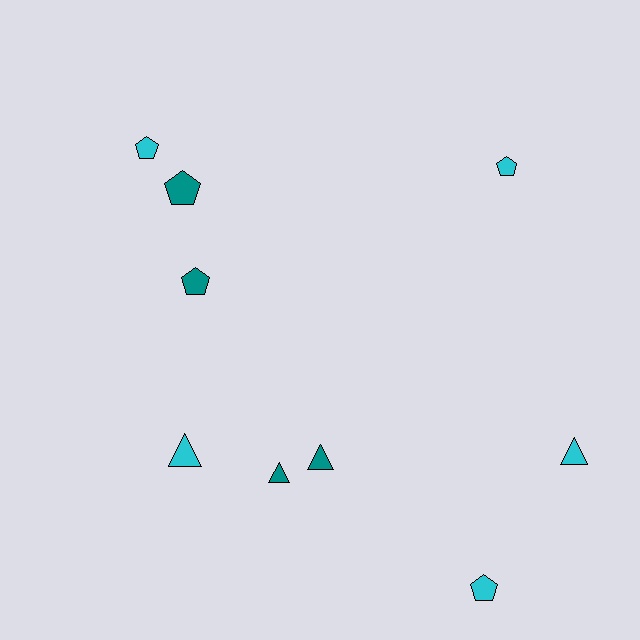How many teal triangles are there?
There are 2 teal triangles.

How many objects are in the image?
There are 9 objects.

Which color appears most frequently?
Cyan, with 5 objects.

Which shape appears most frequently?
Pentagon, with 5 objects.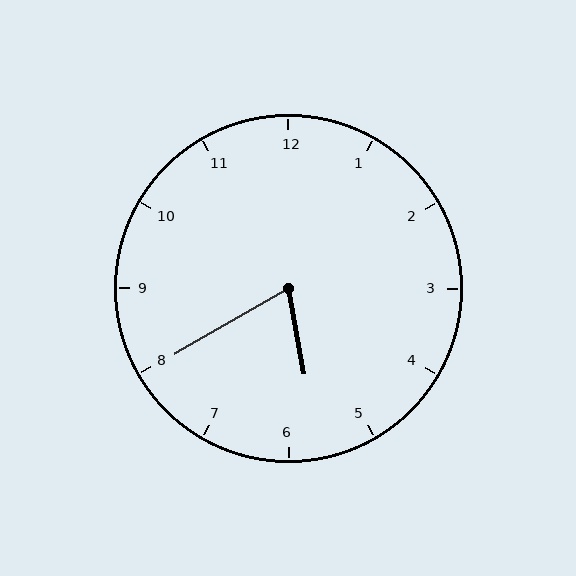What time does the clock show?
5:40.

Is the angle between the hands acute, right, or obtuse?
It is acute.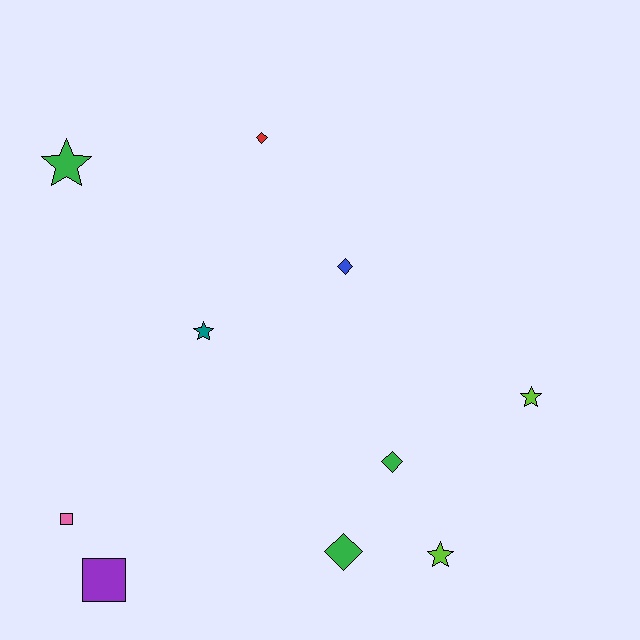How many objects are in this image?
There are 10 objects.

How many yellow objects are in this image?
There are no yellow objects.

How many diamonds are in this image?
There are 4 diamonds.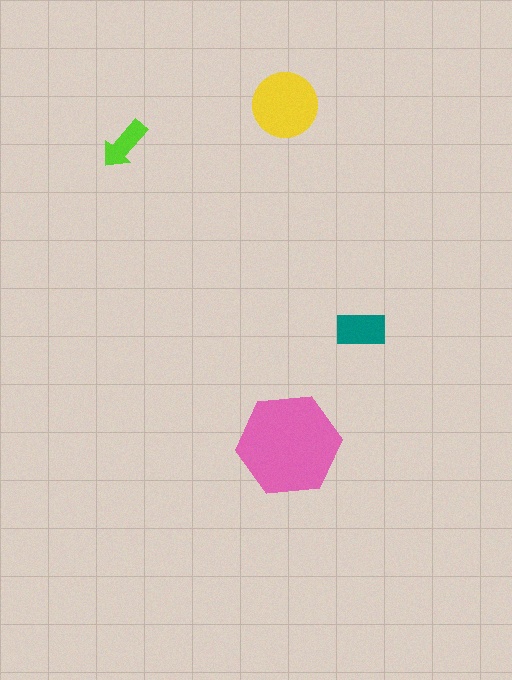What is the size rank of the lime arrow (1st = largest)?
4th.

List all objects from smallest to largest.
The lime arrow, the teal rectangle, the yellow circle, the pink hexagon.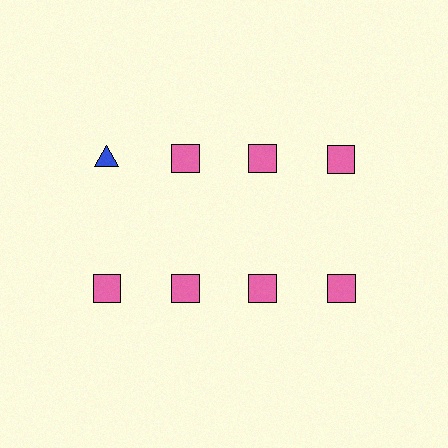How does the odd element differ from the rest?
It differs in both color (blue instead of pink) and shape (triangle instead of square).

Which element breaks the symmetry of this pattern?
The blue triangle in the top row, leftmost column breaks the symmetry. All other shapes are pink squares.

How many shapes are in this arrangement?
There are 8 shapes arranged in a grid pattern.